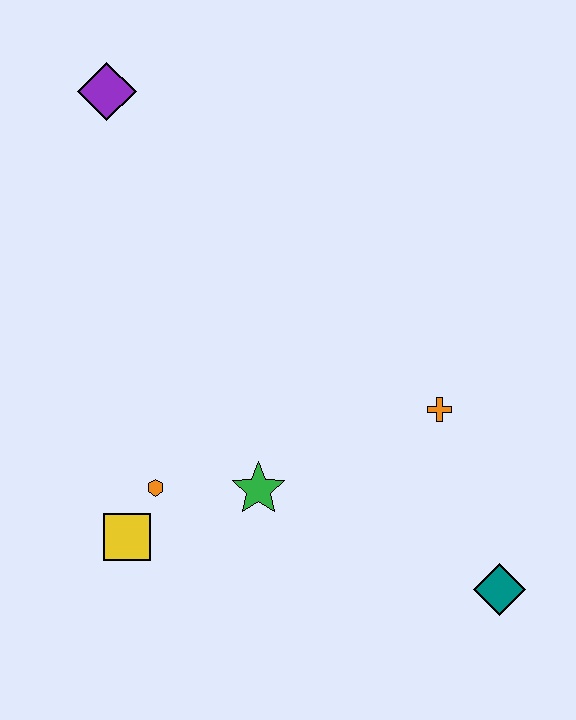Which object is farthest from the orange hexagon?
The purple diamond is farthest from the orange hexagon.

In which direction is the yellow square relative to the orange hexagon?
The yellow square is below the orange hexagon.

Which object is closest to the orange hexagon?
The yellow square is closest to the orange hexagon.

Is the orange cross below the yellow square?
No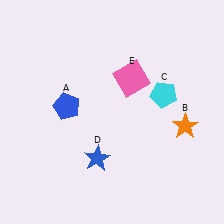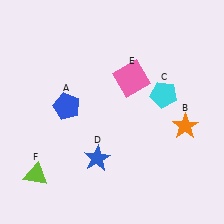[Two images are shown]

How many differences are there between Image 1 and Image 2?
There is 1 difference between the two images.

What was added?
A lime triangle (F) was added in Image 2.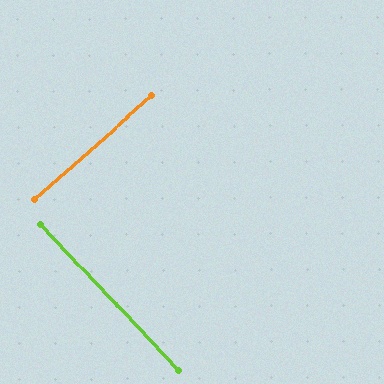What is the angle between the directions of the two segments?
Approximately 88 degrees.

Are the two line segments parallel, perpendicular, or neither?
Perpendicular — they meet at approximately 88°.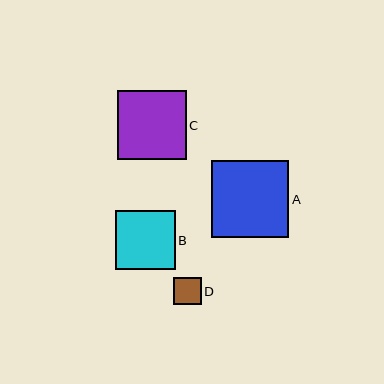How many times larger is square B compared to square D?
Square B is approximately 2.2 times the size of square D.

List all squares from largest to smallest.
From largest to smallest: A, C, B, D.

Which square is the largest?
Square A is the largest with a size of approximately 77 pixels.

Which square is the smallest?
Square D is the smallest with a size of approximately 27 pixels.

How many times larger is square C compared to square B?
Square C is approximately 1.2 times the size of square B.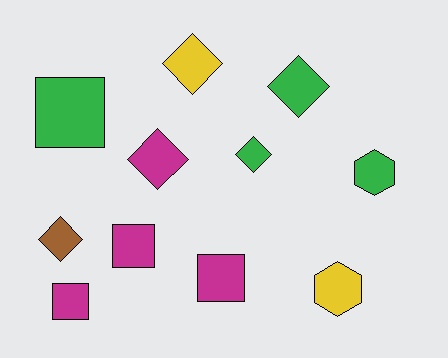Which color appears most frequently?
Magenta, with 4 objects.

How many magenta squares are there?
There are 3 magenta squares.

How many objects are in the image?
There are 11 objects.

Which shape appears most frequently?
Diamond, with 5 objects.